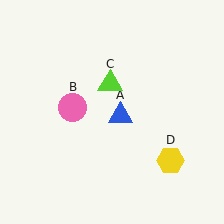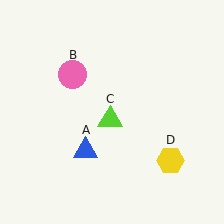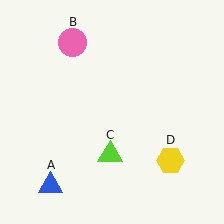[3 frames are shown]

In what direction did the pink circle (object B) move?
The pink circle (object B) moved up.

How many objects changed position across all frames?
3 objects changed position: blue triangle (object A), pink circle (object B), lime triangle (object C).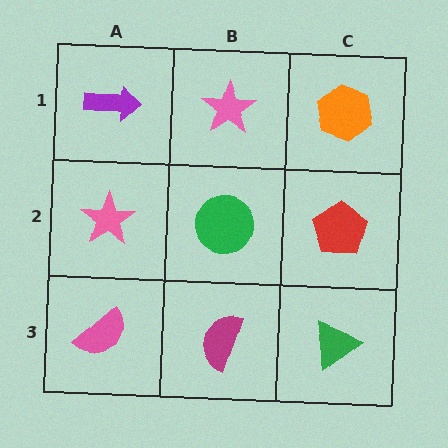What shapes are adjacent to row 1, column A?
A pink star (row 2, column A), a pink star (row 1, column B).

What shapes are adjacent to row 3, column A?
A pink star (row 2, column A), a magenta semicircle (row 3, column B).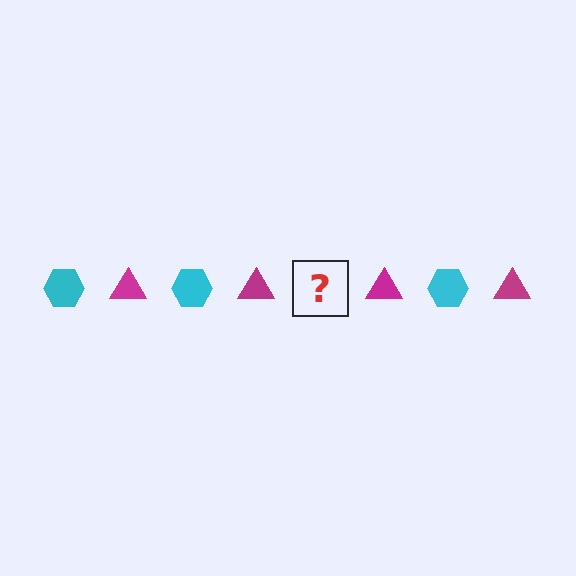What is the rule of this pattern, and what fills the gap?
The rule is that the pattern alternates between cyan hexagon and magenta triangle. The gap should be filled with a cyan hexagon.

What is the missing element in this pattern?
The missing element is a cyan hexagon.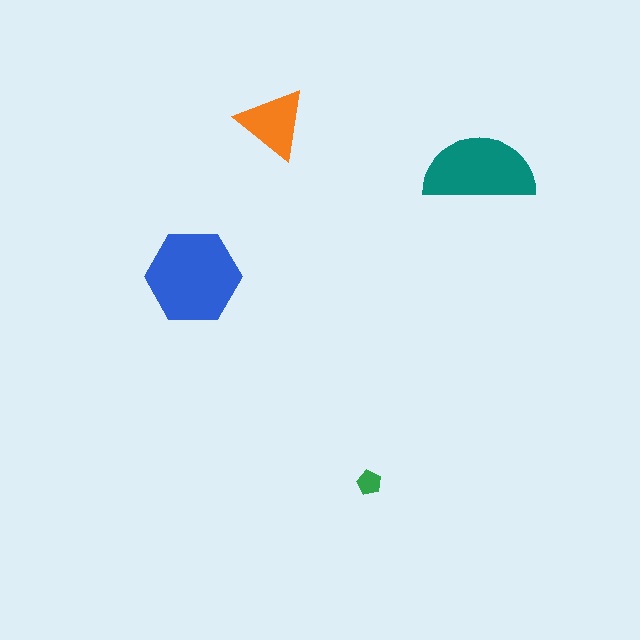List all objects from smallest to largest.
The green pentagon, the orange triangle, the teal semicircle, the blue hexagon.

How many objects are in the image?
There are 4 objects in the image.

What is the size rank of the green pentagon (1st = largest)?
4th.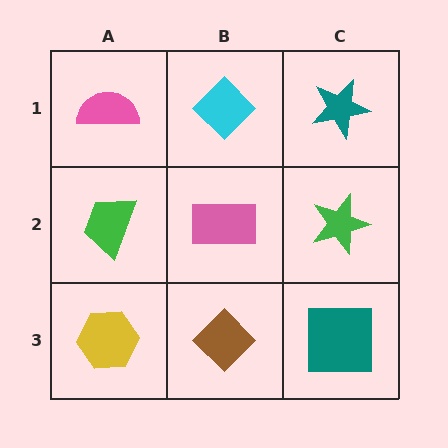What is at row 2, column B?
A pink rectangle.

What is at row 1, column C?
A teal star.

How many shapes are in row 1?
3 shapes.